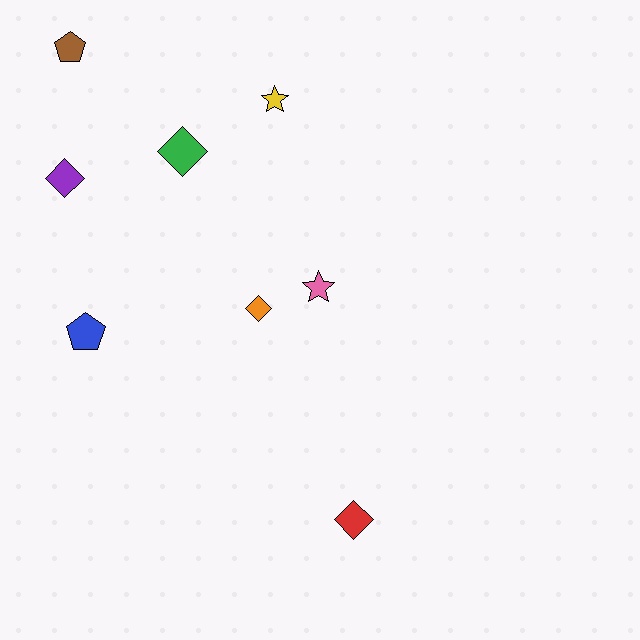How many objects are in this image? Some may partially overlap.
There are 8 objects.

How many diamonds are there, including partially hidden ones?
There are 4 diamonds.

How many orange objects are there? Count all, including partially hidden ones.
There is 1 orange object.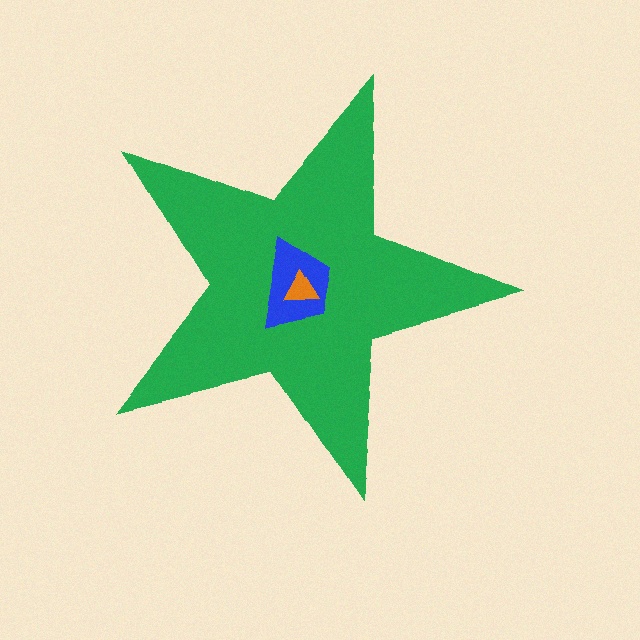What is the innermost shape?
The orange triangle.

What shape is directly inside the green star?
The blue trapezoid.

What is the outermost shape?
The green star.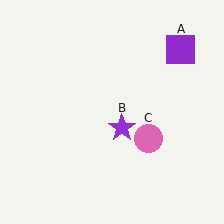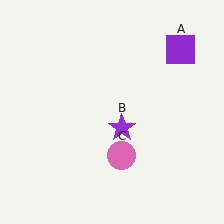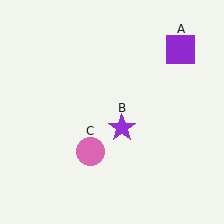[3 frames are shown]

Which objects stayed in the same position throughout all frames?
Purple square (object A) and purple star (object B) remained stationary.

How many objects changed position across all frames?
1 object changed position: pink circle (object C).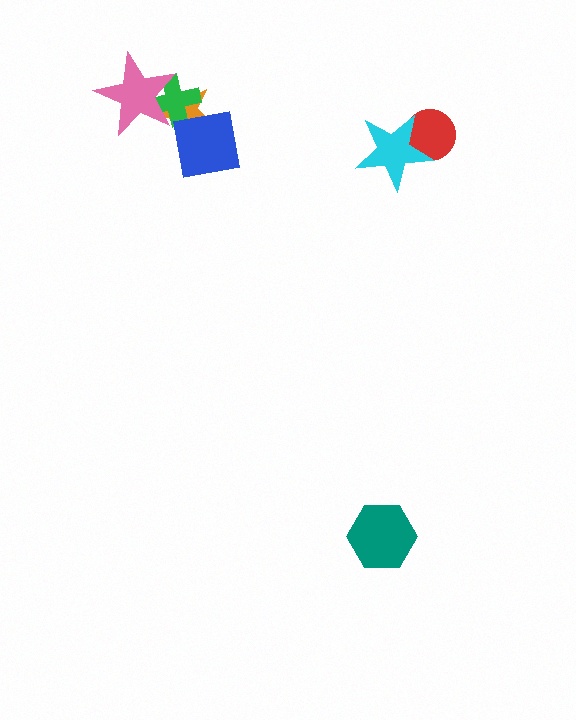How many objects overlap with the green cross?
3 objects overlap with the green cross.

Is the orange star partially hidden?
Yes, it is partially covered by another shape.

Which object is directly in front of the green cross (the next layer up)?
The pink star is directly in front of the green cross.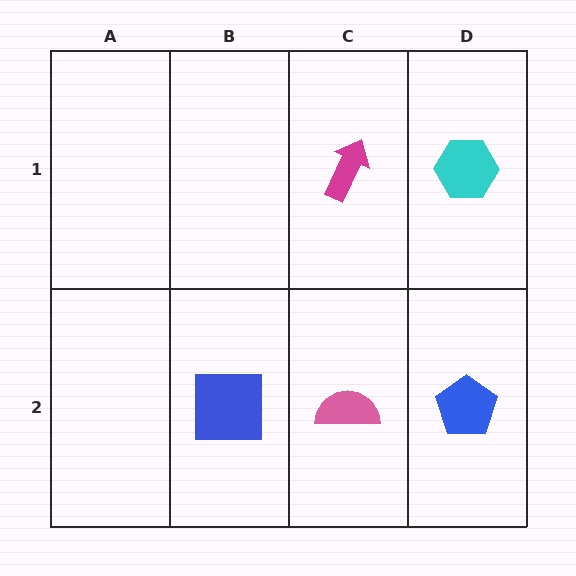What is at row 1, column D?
A cyan hexagon.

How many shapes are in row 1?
2 shapes.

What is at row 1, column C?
A magenta arrow.